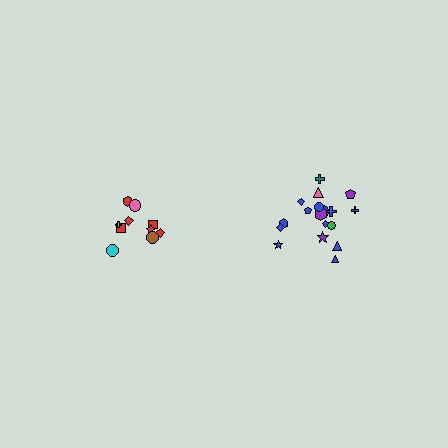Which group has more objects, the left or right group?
The right group.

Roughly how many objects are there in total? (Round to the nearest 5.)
Roughly 30 objects in total.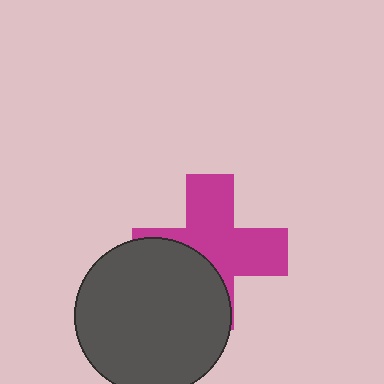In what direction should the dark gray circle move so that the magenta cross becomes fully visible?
The dark gray circle should move toward the lower-left. That is the shortest direction to clear the overlap and leave the magenta cross fully visible.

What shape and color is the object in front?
The object in front is a dark gray circle.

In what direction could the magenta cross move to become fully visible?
The magenta cross could move toward the upper-right. That would shift it out from behind the dark gray circle entirely.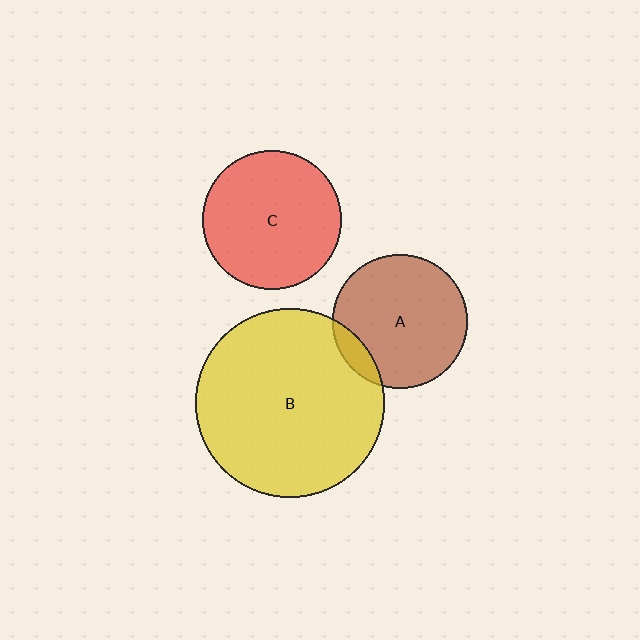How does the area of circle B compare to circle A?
Approximately 2.0 times.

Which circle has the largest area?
Circle B (yellow).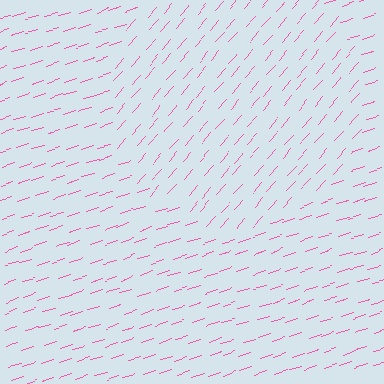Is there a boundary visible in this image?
Yes, there is a texture boundary formed by a change in line orientation.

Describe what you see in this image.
The image is filled with small pink line segments. A circle region in the image has lines oriented differently from the surrounding lines, creating a visible texture boundary.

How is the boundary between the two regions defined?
The boundary is defined purely by a change in line orientation (approximately 31 degrees difference). All lines are the same color and thickness.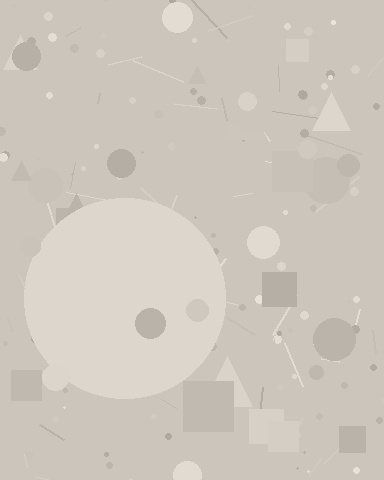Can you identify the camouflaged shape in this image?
The camouflaged shape is a circle.